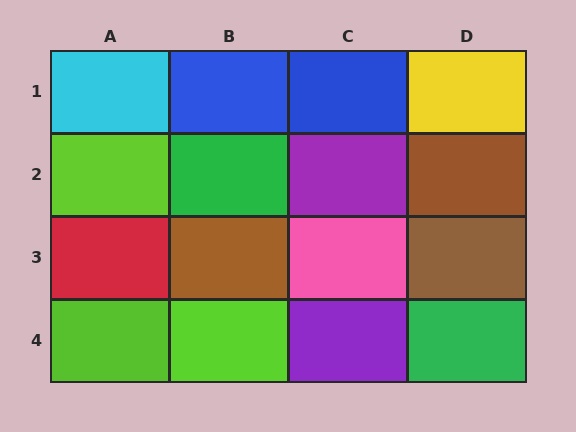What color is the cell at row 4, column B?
Lime.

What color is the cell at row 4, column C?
Purple.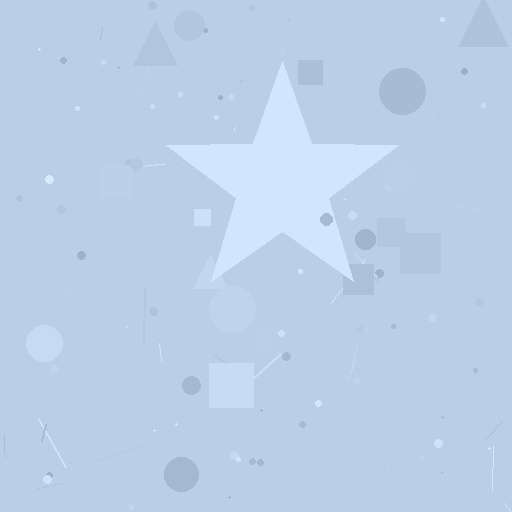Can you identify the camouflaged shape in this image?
The camouflaged shape is a star.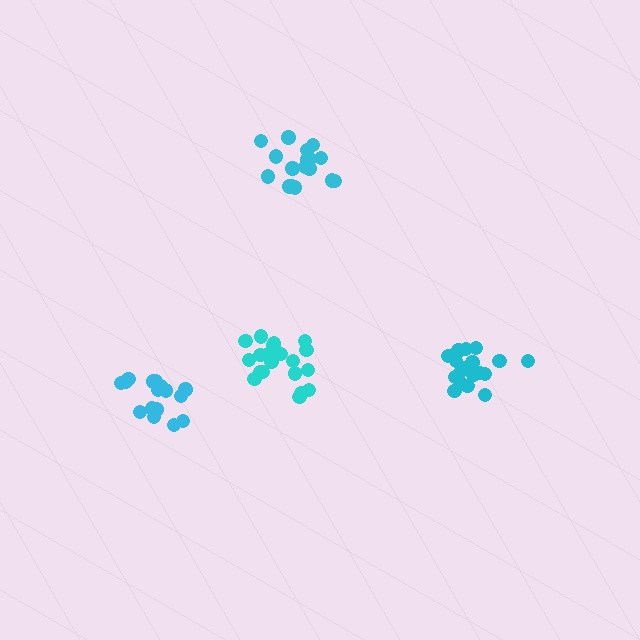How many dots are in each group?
Group 1: 21 dots, Group 2: 16 dots, Group 3: 17 dots, Group 4: 18 dots (72 total).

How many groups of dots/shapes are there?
There are 4 groups.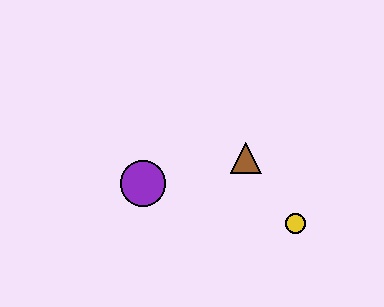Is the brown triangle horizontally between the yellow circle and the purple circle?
Yes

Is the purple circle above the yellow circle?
Yes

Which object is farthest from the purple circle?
The yellow circle is farthest from the purple circle.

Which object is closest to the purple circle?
The brown triangle is closest to the purple circle.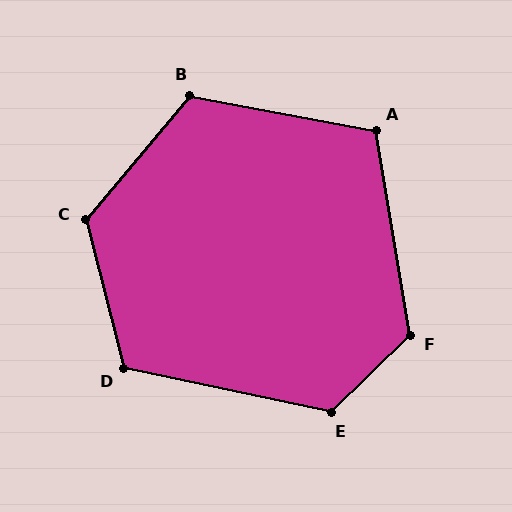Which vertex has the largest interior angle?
C, at approximately 126 degrees.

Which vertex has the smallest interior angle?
A, at approximately 110 degrees.